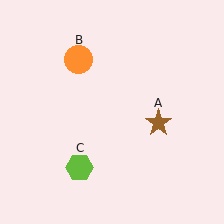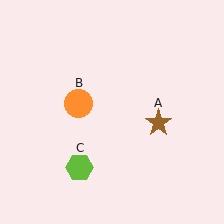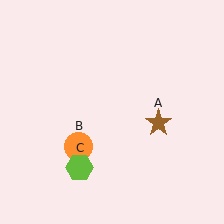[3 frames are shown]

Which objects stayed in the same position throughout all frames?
Brown star (object A) and lime hexagon (object C) remained stationary.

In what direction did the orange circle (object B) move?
The orange circle (object B) moved down.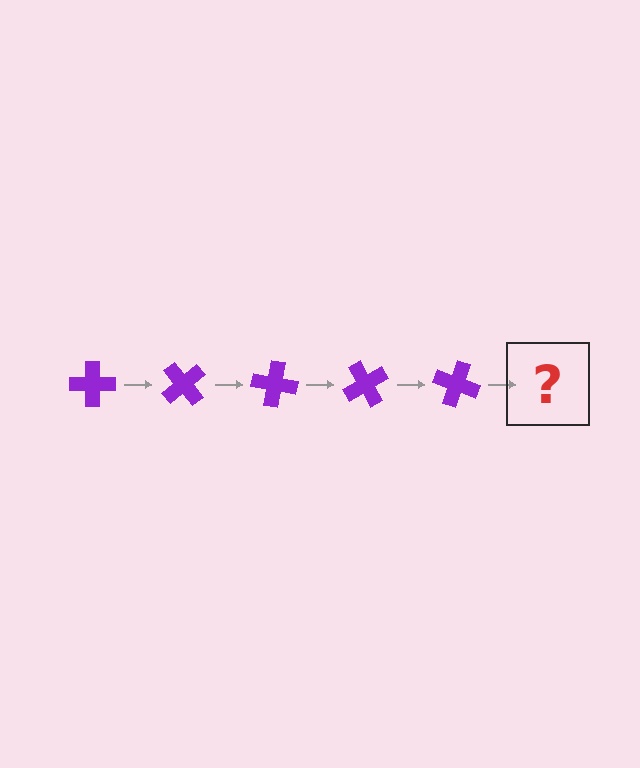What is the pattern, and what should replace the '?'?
The pattern is that the cross rotates 50 degrees each step. The '?' should be a purple cross rotated 250 degrees.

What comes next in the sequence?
The next element should be a purple cross rotated 250 degrees.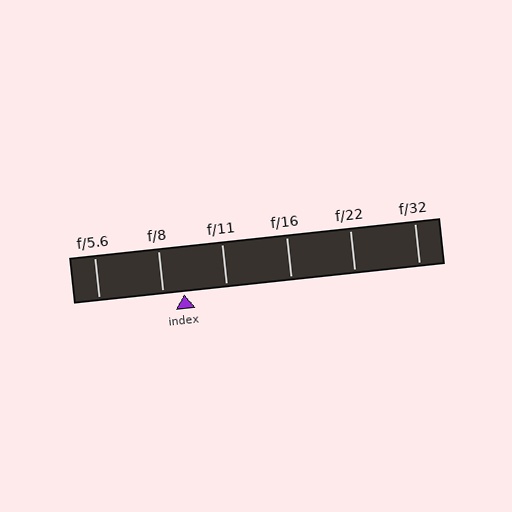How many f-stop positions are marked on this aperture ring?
There are 6 f-stop positions marked.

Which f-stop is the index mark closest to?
The index mark is closest to f/8.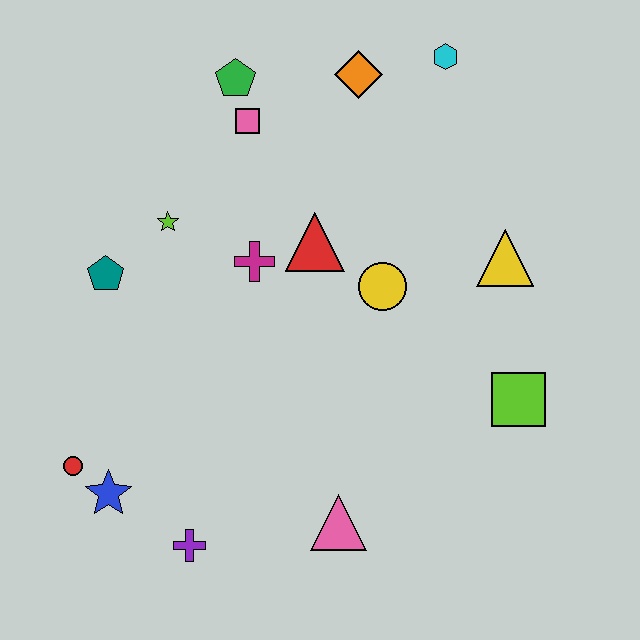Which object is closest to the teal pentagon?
The lime star is closest to the teal pentagon.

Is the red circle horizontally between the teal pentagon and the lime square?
No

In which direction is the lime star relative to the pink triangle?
The lime star is above the pink triangle.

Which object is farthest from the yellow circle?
The red circle is farthest from the yellow circle.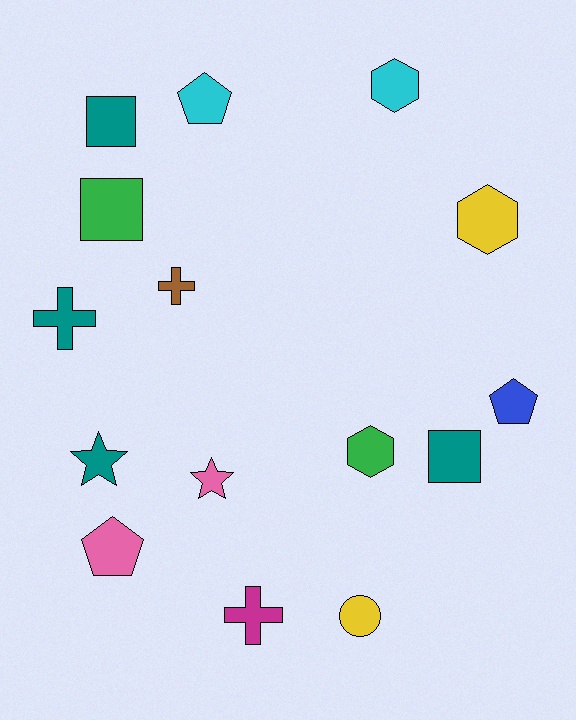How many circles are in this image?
There is 1 circle.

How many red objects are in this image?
There are no red objects.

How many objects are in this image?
There are 15 objects.